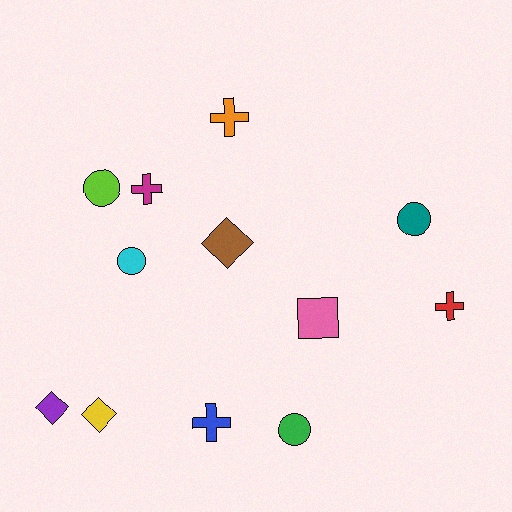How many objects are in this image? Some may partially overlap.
There are 12 objects.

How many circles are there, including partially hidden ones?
There are 4 circles.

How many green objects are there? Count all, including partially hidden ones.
There is 1 green object.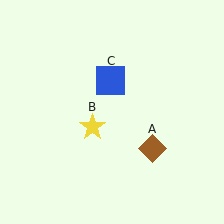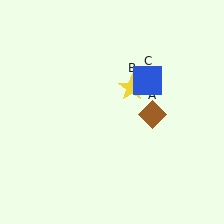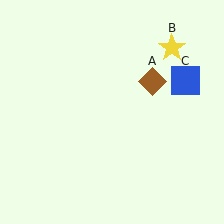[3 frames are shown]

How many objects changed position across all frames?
3 objects changed position: brown diamond (object A), yellow star (object B), blue square (object C).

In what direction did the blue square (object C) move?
The blue square (object C) moved right.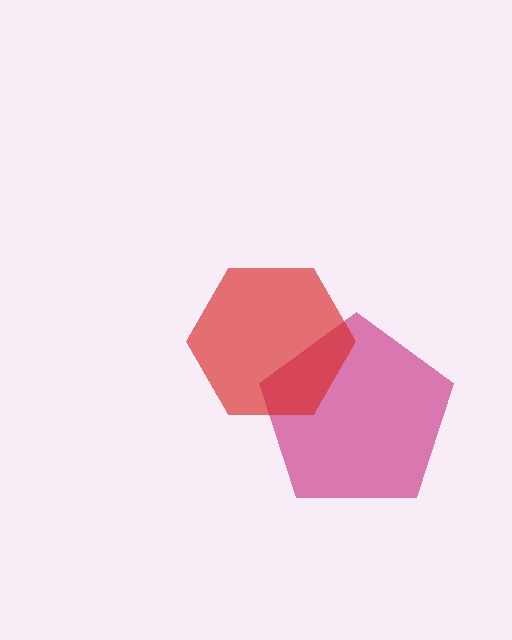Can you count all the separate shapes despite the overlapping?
Yes, there are 2 separate shapes.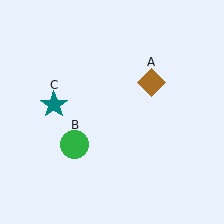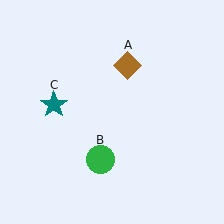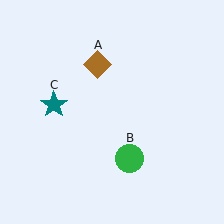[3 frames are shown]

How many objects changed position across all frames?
2 objects changed position: brown diamond (object A), green circle (object B).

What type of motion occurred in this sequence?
The brown diamond (object A), green circle (object B) rotated counterclockwise around the center of the scene.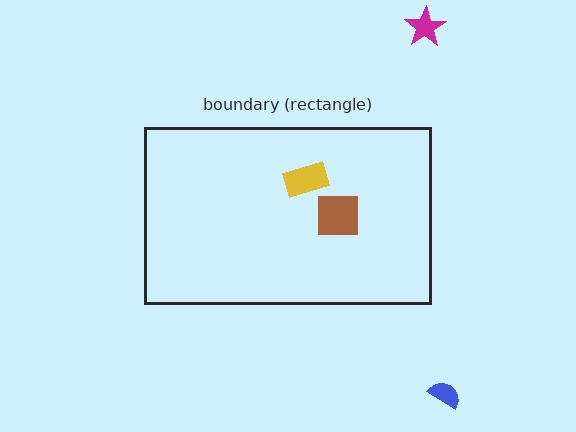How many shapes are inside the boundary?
2 inside, 2 outside.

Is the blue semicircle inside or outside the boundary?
Outside.